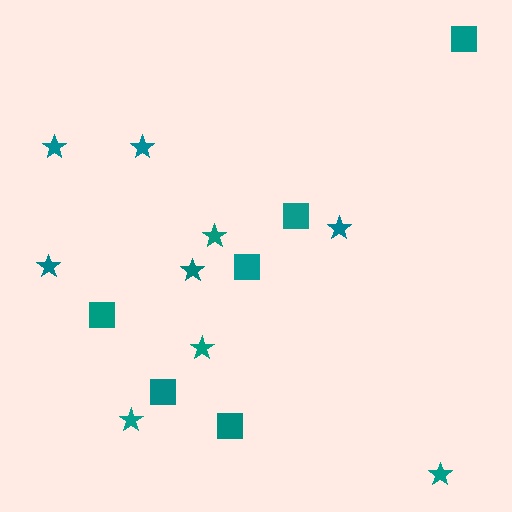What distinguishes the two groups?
There are 2 groups: one group of stars (9) and one group of squares (6).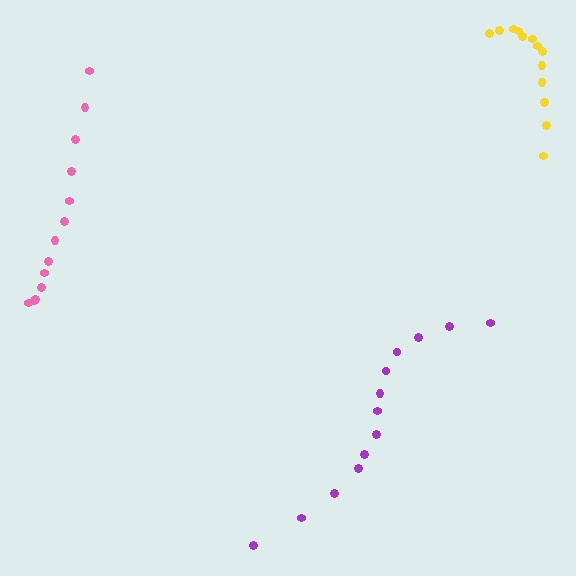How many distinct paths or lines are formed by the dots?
There are 3 distinct paths.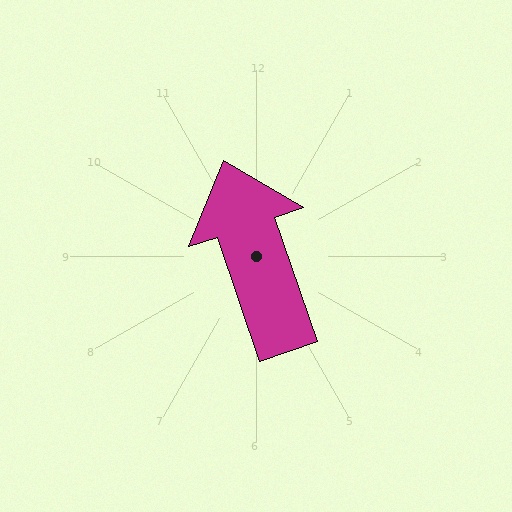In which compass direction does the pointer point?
North.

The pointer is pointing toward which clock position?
Roughly 11 o'clock.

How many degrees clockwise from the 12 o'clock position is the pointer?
Approximately 341 degrees.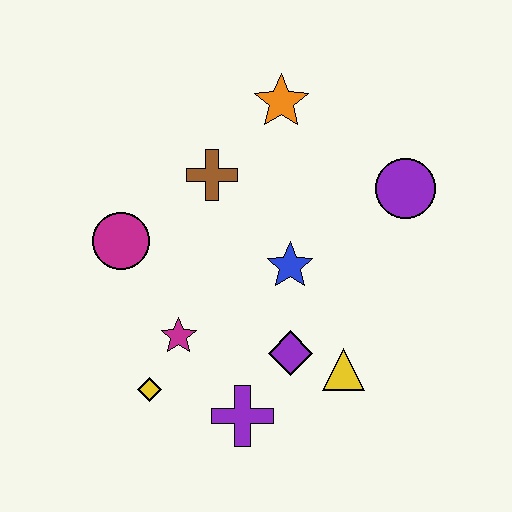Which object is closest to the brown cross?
The orange star is closest to the brown cross.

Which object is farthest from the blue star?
The yellow diamond is farthest from the blue star.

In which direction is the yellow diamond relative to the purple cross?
The yellow diamond is to the left of the purple cross.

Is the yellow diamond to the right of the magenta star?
No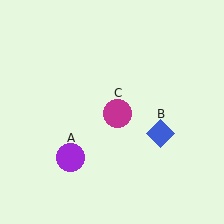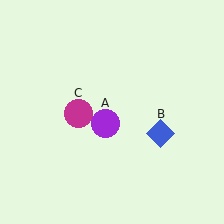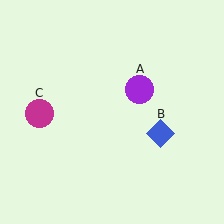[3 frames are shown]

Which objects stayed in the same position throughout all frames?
Blue diamond (object B) remained stationary.